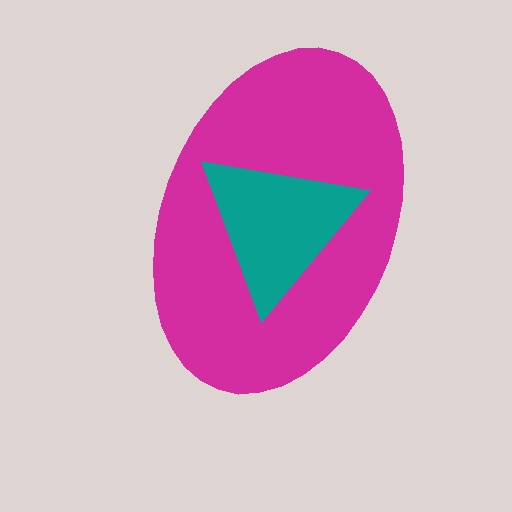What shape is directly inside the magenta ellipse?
The teal triangle.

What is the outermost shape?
The magenta ellipse.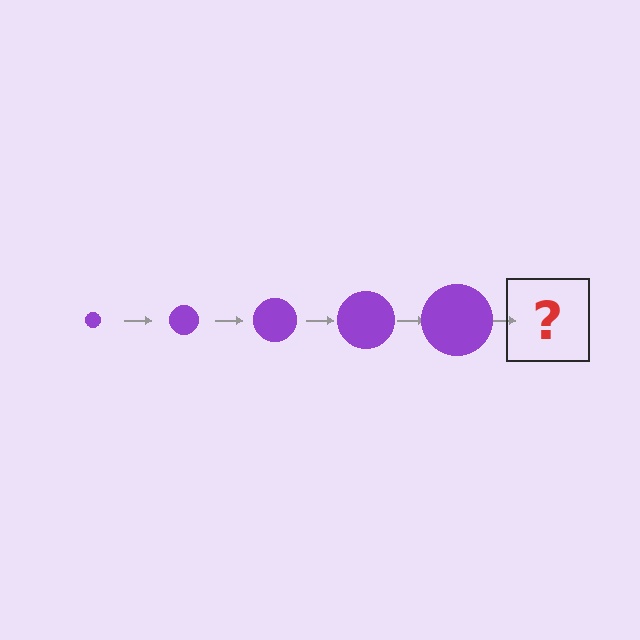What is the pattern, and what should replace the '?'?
The pattern is that the circle gets progressively larger each step. The '?' should be a purple circle, larger than the previous one.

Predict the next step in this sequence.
The next step is a purple circle, larger than the previous one.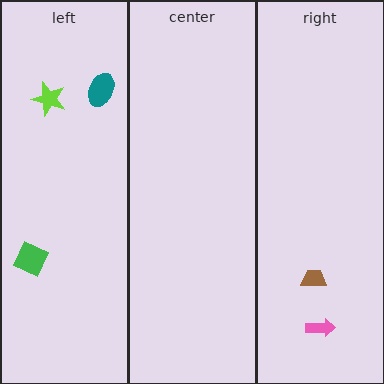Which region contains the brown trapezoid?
The right region.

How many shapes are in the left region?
3.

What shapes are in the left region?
The green square, the teal ellipse, the lime star.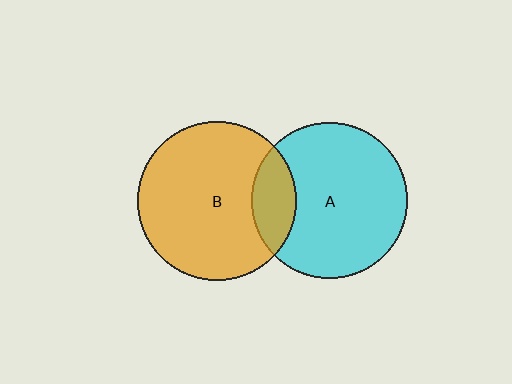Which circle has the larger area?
Circle B (orange).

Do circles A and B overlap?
Yes.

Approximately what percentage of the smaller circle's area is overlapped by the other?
Approximately 20%.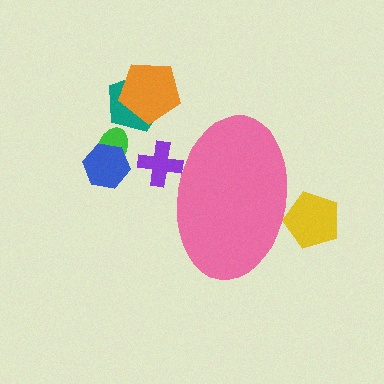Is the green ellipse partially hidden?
No, the green ellipse is fully visible.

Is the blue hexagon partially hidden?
No, the blue hexagon is fully visible.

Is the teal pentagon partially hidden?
No, the teal pentagon is fully visible.